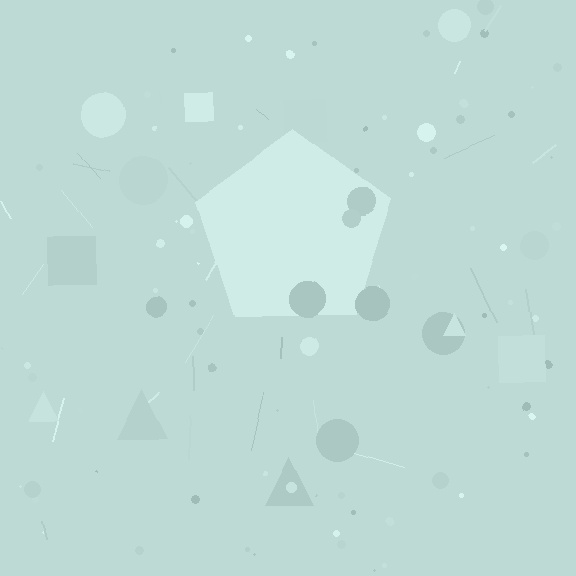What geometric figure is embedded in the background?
A pentagon is embedded in the background.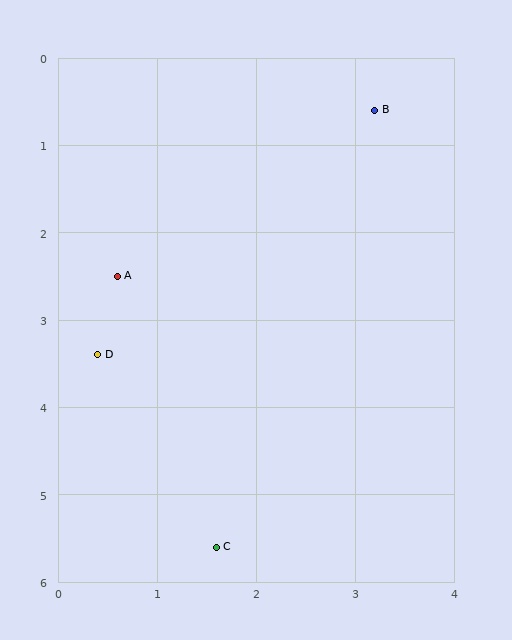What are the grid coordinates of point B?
Point B is at approximately (3.2, 0.6).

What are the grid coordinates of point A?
Point A is at approximately (0.6, 2.5).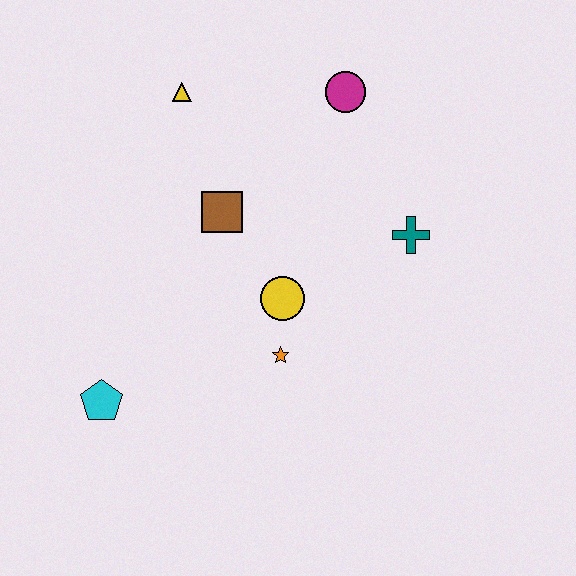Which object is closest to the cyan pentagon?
The orange star is closest to the cyan pentagon.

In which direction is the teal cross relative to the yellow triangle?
The teal cross is to the right of the yellow triangle.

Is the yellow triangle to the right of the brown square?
No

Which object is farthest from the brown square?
The cyan pentagon is farthest from the brown square.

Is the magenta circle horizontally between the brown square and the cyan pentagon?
No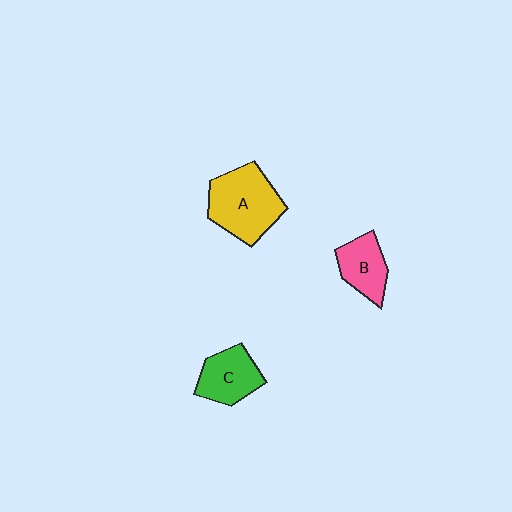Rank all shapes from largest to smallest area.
From largest to smallest: A (yellow), C (green), B (pink).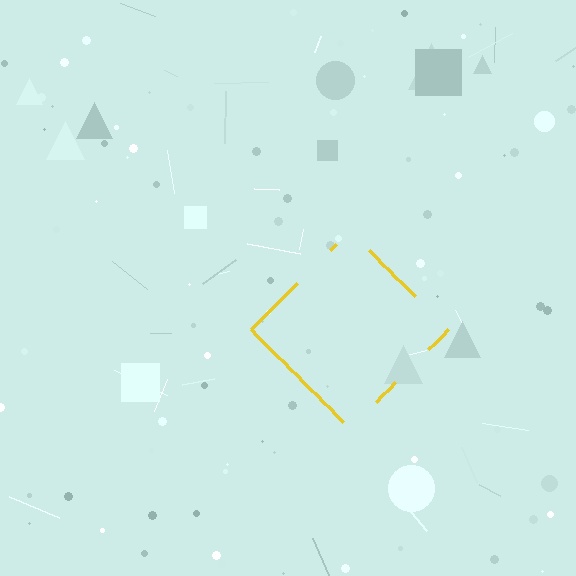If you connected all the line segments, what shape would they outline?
They would outline a diamond.